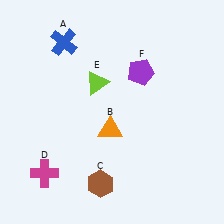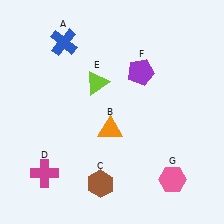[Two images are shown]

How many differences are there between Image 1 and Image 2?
There is 1 difference between the two images.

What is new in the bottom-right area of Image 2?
A pink hexagon (G) was added in the bottom-right area of Image 2.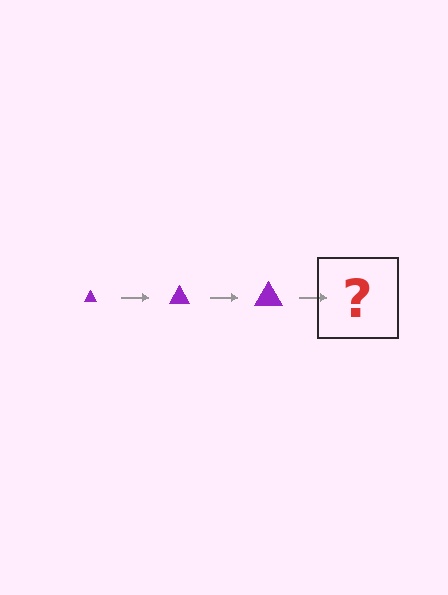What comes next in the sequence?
The next element should be a purple triangle, larger than the previous one.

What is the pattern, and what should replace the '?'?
The pattern is that the triangle gets progressively larger each step. The '?' should be a purple triangle, larger than the previous one.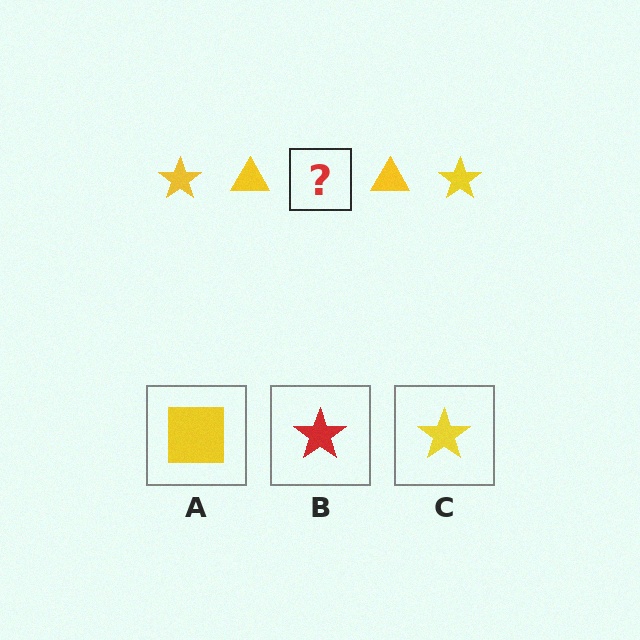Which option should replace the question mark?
Option C.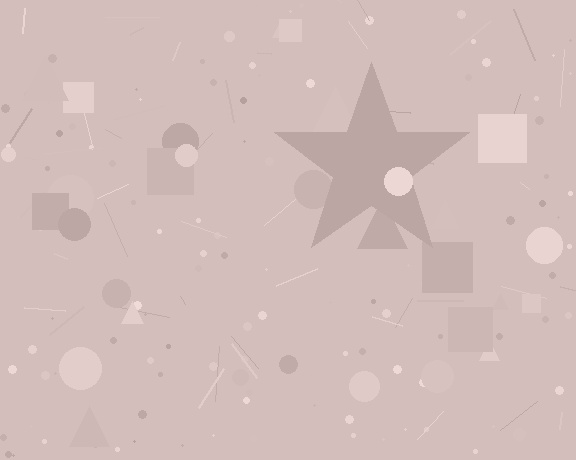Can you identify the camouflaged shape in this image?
The camouflaged shape is a star.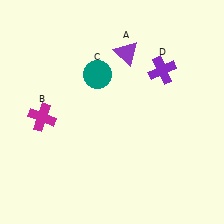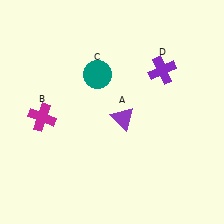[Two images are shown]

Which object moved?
The purple triangle (A) moved down.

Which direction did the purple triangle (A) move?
The purple triangle (A) moved down.